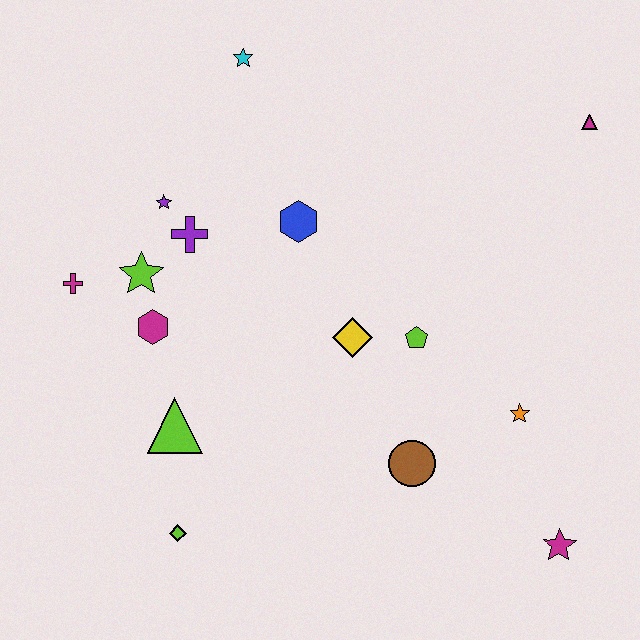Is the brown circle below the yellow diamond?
Yes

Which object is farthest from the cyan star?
The magenta star is farthest from the cyan star.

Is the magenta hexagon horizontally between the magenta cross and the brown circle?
Yes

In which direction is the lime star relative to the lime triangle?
The lime star is above the lime triangle.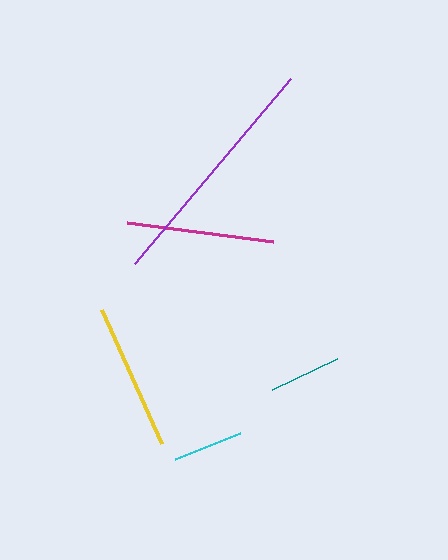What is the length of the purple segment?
The purple segment is approximately 242 pixels long.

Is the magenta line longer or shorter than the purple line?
The purple line is longer than the magenta line.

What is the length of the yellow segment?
The yellow segment is approximately 147 pixels long.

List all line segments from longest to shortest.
From longest to shortest: purple, magenta, yellow, teal, cyan.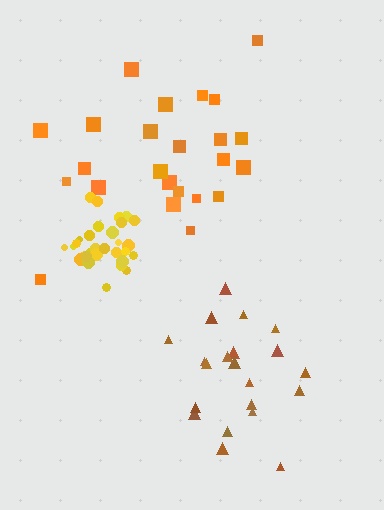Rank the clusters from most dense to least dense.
yellow, brown, orange.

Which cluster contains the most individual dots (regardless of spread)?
Yellow (31).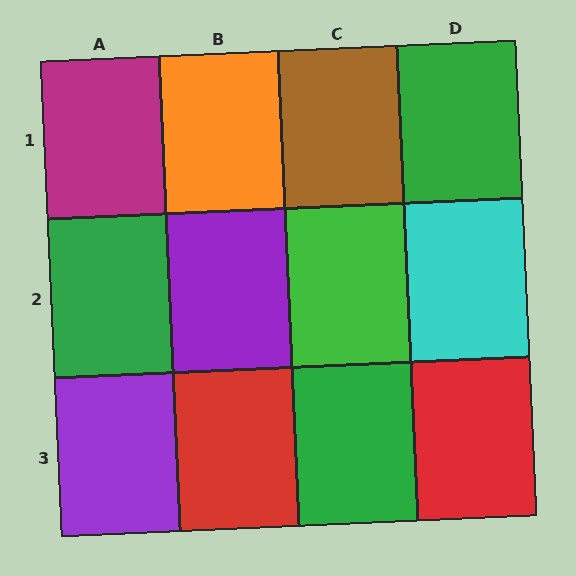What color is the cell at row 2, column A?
Green.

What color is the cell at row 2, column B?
Purple.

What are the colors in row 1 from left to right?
Magenta, orange, brown, green.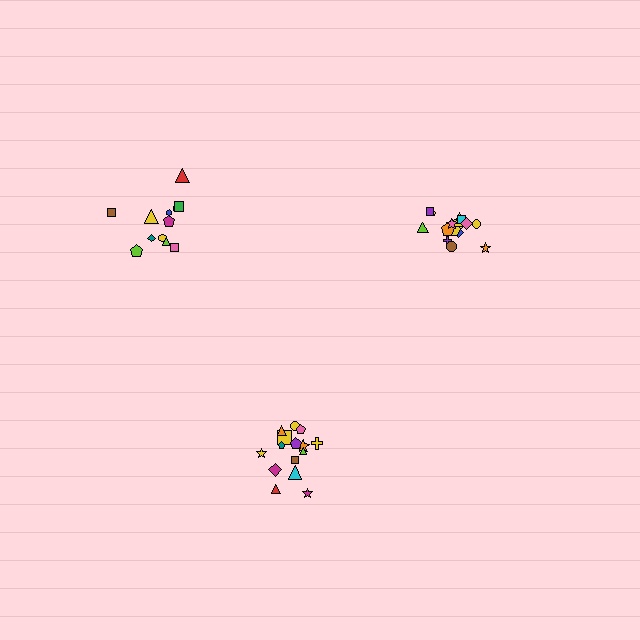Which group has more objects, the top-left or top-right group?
The top-right group.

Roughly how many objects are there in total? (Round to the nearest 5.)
Roughly 40 objects in total.